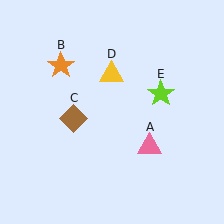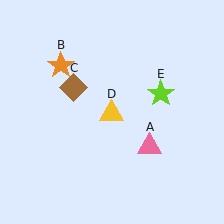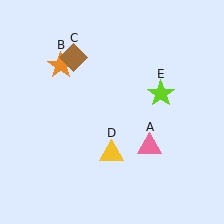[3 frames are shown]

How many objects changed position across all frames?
2 objects changed position: brown diamond (object C), yellow triangle (object D).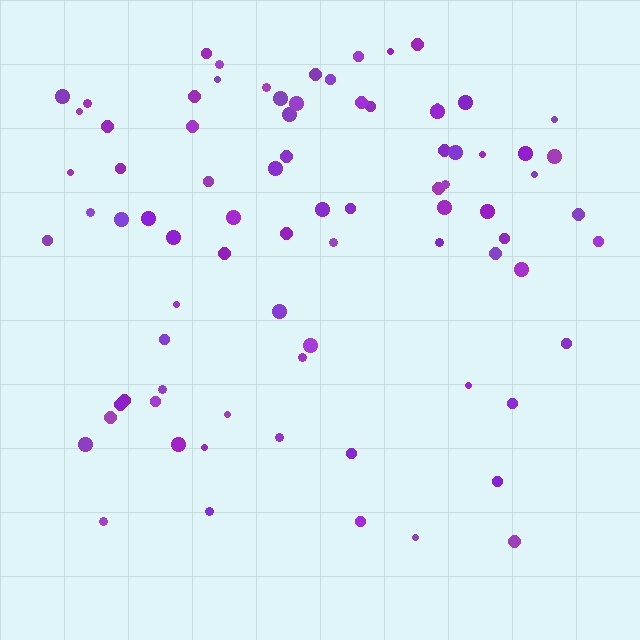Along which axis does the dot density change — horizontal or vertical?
Vertical.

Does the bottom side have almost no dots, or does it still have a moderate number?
Still a moderate number, just noticeably fewer than the top.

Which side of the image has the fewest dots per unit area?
The bottom.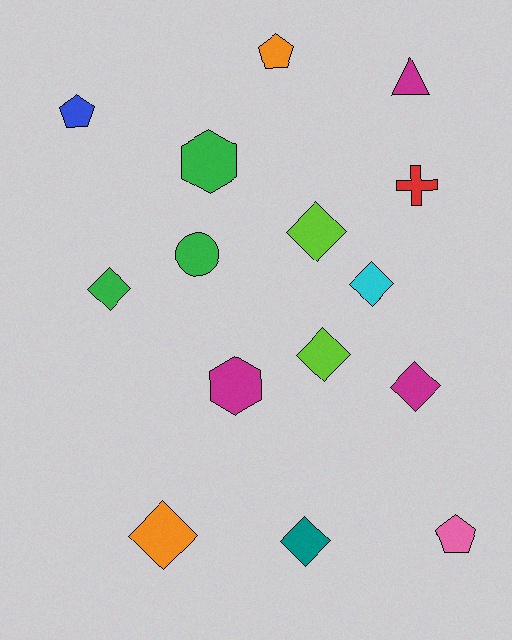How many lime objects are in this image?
There are 2 lime objects.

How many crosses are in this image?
There is 1 cross.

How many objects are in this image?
There are 15 objects.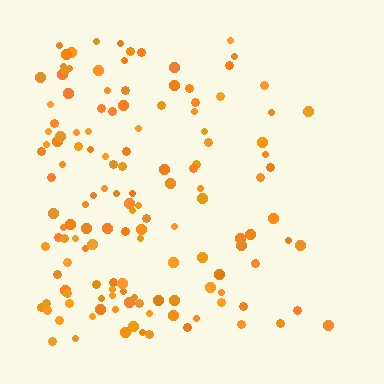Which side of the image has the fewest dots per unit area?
The right.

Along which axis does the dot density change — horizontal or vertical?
Horizontal.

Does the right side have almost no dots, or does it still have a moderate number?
Still a moderate number, just noticeably fewer than the left.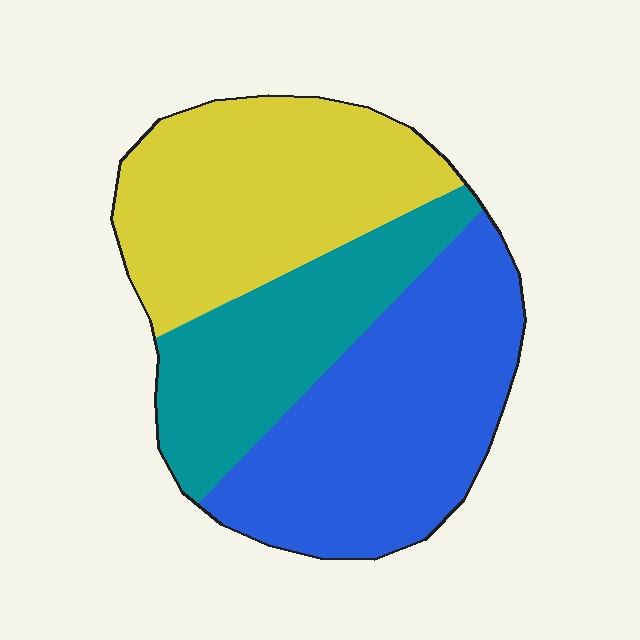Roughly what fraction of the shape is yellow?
Yellow takes up about one third (1/3) of the shape.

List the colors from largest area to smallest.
From largest to smallest: blue, yellow, teal.